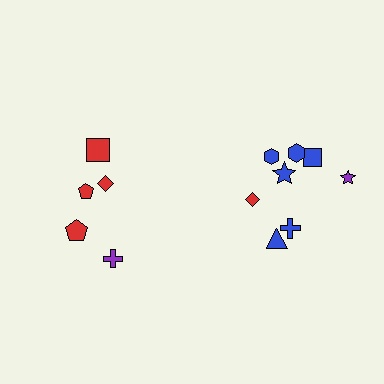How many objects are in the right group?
There are 8 objects.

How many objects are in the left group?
There are 5 objects.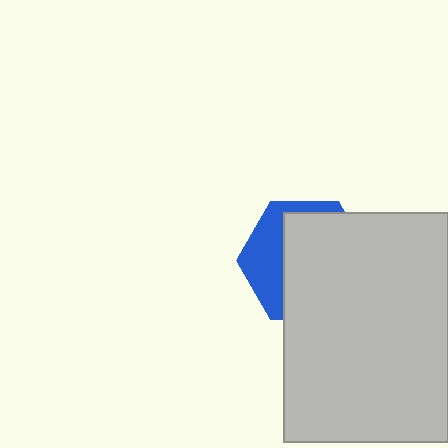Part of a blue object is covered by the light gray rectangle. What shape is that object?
It is a hexagon.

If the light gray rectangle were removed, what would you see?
You would see the complete blue hexagon.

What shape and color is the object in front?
The object in front is a light gray rectangle.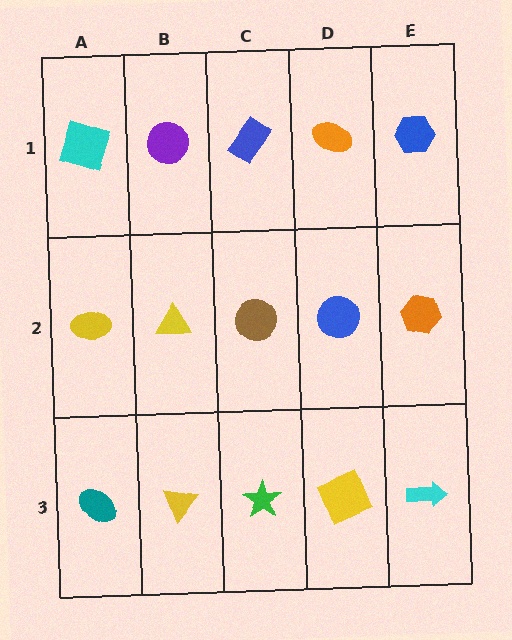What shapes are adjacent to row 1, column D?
A blue circle (row 2, column D), a blue rectangle (row 1, column C), a blue hexagon (row 1, column E).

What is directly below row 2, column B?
A yellow triangle.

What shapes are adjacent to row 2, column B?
A purple circle (row 1, column B), a yellow triangle (row 3, column B), a yellow ellipse (row 2, column A), a brown circle (row 2, column C).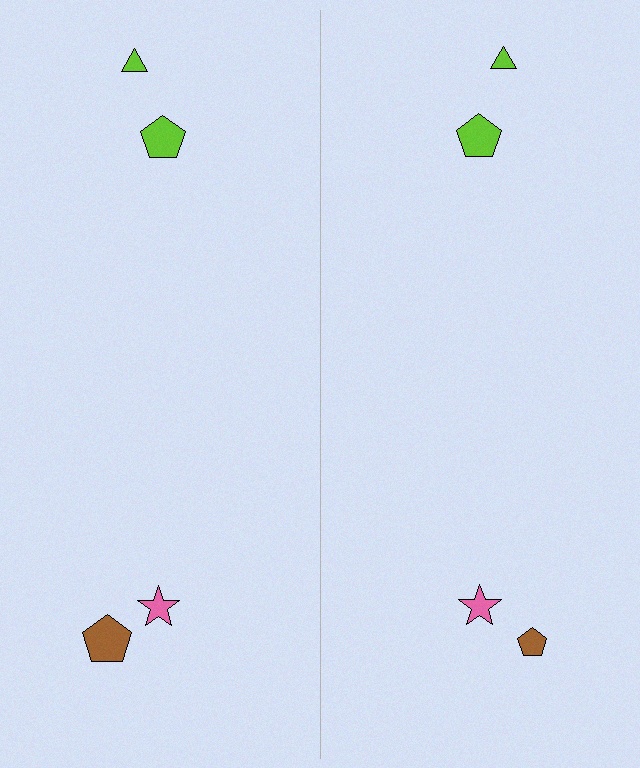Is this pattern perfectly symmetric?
No, the pattern is not perfectly symmetric. The brown pentagon on the right side has a different size than its mirror counterpart.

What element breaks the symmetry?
The brown pentagon on the right side has a different size than its mirror counterpart.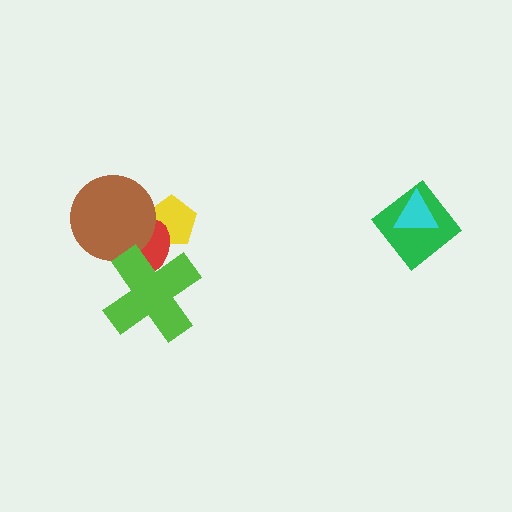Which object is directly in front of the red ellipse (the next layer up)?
The brown circle is directly in front of the red ellipse.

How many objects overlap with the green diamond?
1 object overlaps with the green diamond.